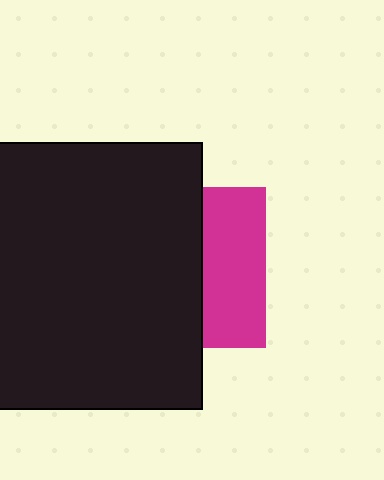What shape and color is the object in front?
The object in front is a black square.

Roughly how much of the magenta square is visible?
A small part of it is visible (roughly 39%).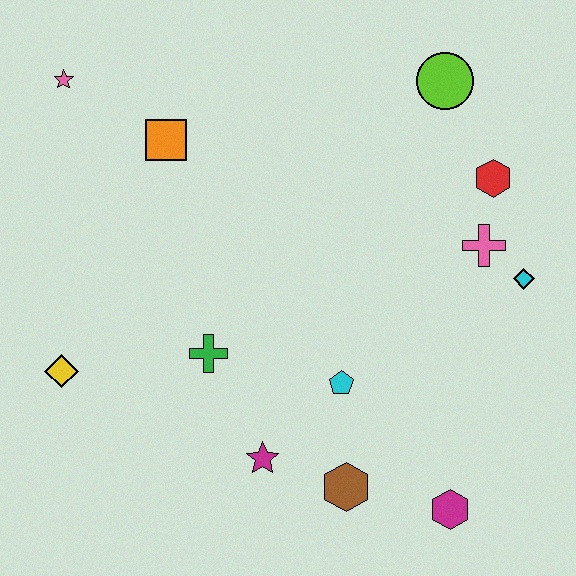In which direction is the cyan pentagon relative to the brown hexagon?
The cyan pentagon is above the brown hexagon.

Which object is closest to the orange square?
The pink star is closest to the orange square.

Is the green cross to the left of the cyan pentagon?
Yes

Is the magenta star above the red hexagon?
No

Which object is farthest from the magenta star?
The pink star is farthest from the magenta star.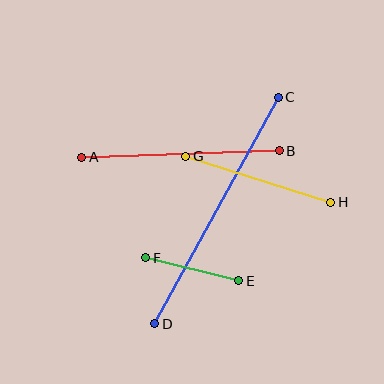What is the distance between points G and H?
The distance is approximately 152 pixels.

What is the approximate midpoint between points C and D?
The midpoint is at approximately (217, 211) pixels.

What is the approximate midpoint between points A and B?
The midpoint is at approximately (181, 154) pixels.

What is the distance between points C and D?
The distance is approximately 258 pixels.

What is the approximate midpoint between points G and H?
The midpoint is at approximately (258, 179) pixels.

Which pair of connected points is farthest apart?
Points C and D are farthest apart.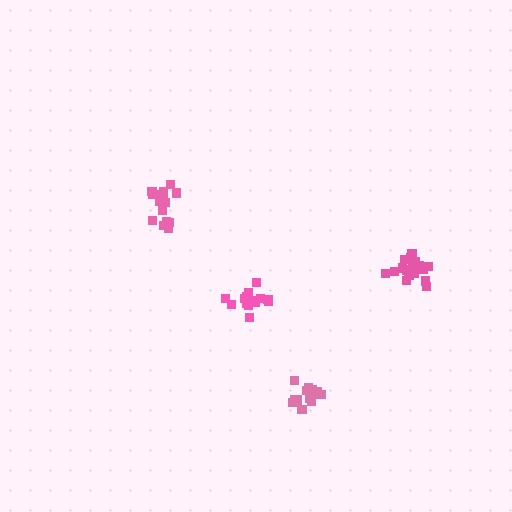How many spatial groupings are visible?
There are 4 spatial groupings.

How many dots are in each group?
Group 1: 16 dots, Group 2: 19 dots, Group 3: 16 dots, Group 4: 14 dots (65 total).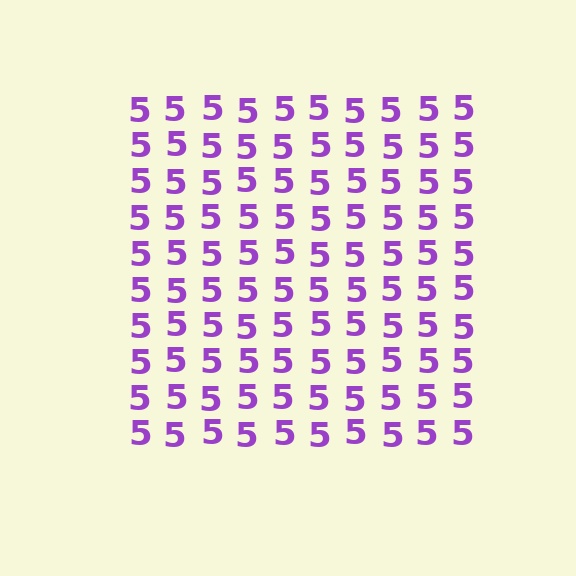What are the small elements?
The small elements are digit 5's.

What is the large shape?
The large shape is a square.